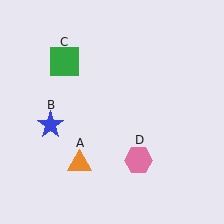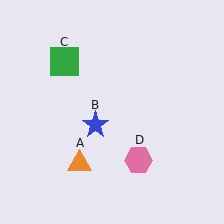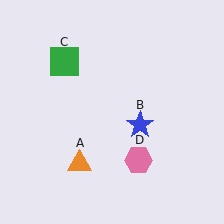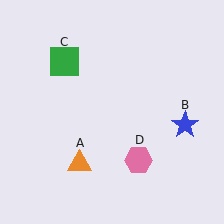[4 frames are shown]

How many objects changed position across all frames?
1 object changed position: blue star (object B).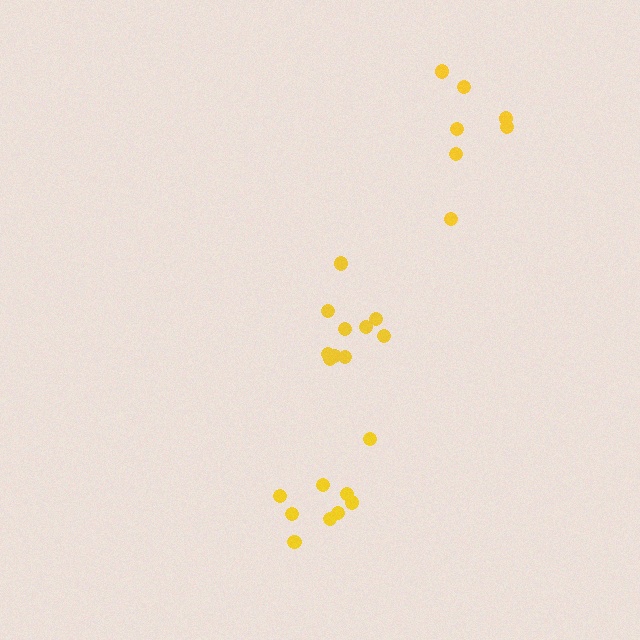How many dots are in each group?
Group 1: 10 dots, Group 2: 9 dots, Group 3: 7 dots (26 total).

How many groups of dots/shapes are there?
There are 3 groups.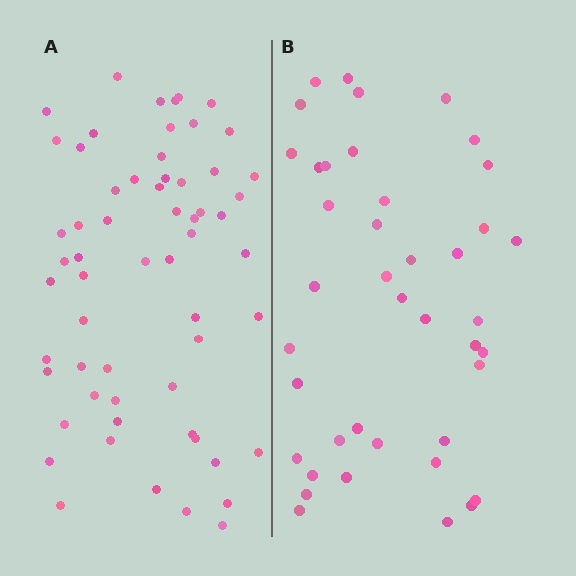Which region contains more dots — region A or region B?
Region A (the left region) has more dots.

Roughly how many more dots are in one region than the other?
Region A has approximately 20 more dots than region B.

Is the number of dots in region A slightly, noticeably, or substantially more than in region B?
Region A has substantially more. The ratio is roughly 1.5 to 1.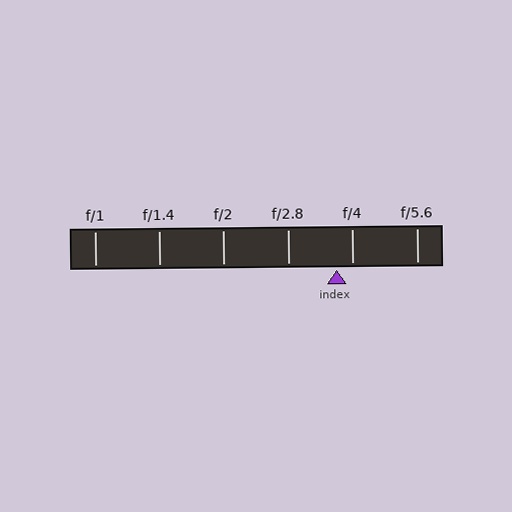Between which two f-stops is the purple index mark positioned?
The index mark is between f/2.8 and f/4.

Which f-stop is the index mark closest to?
The index mark is closest to f/4.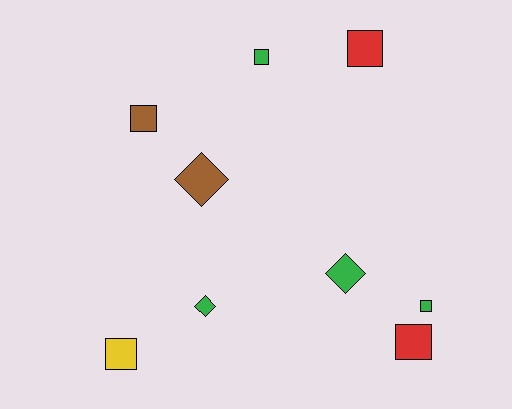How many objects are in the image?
There are 9 objects.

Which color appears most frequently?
Green, with 4 objects.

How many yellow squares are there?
There is 1 yellow square.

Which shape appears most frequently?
Square, with 6 objects.